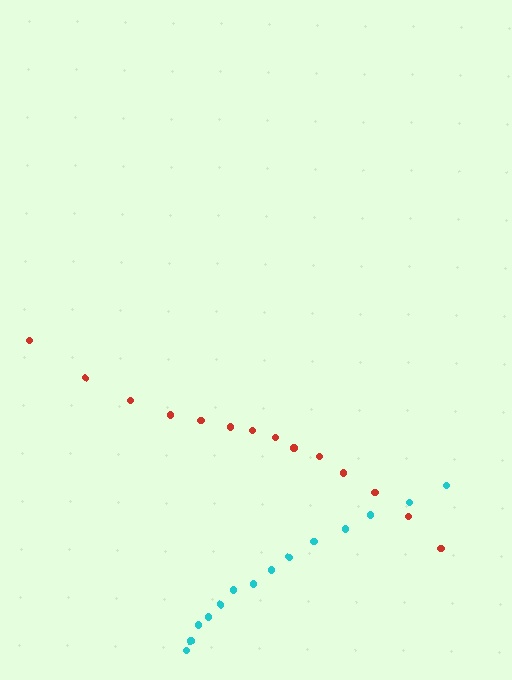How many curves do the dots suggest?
There are 2 distinct paths.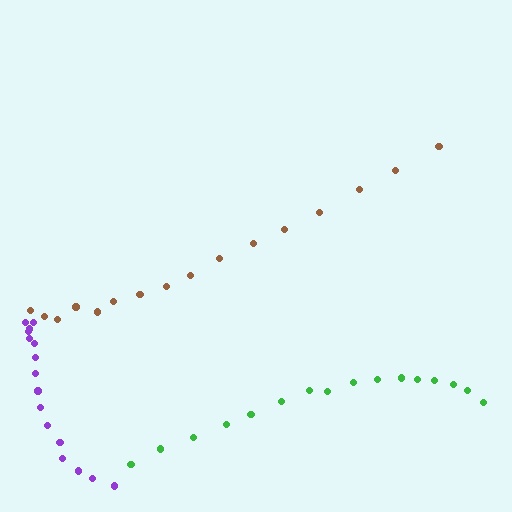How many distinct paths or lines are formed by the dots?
There are 3 distinct paths.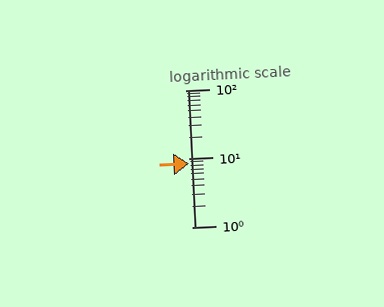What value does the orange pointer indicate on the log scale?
The pointer indicates approximately 8.4.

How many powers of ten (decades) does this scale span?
The scale spans 2 decades, from 1 to 100.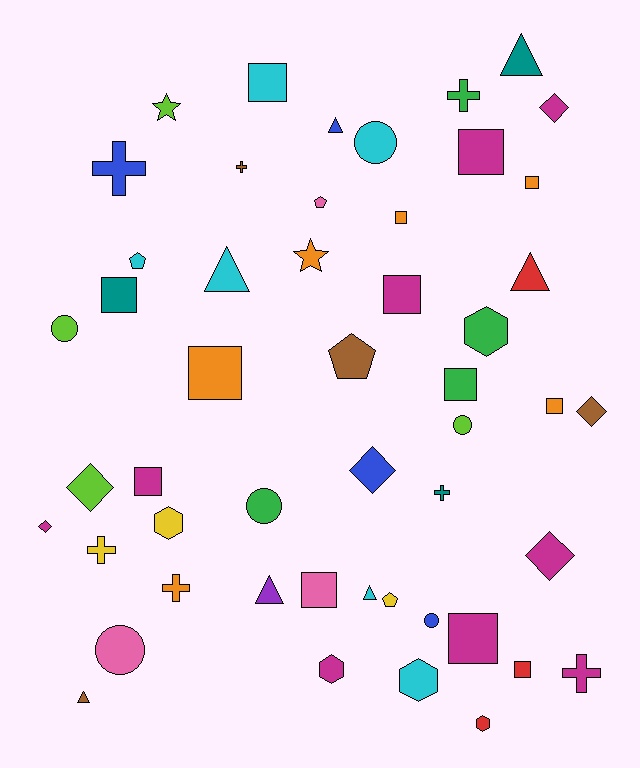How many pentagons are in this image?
There are 4 pentagons.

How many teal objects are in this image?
There are 3 teal objects.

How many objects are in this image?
There are 50 objects.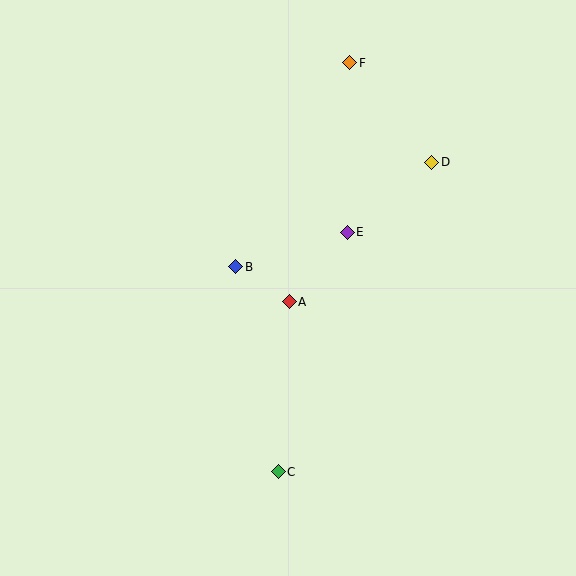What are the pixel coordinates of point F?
Point F is at (350, 63).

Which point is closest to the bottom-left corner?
Point C is closest to the bottom-left corner.